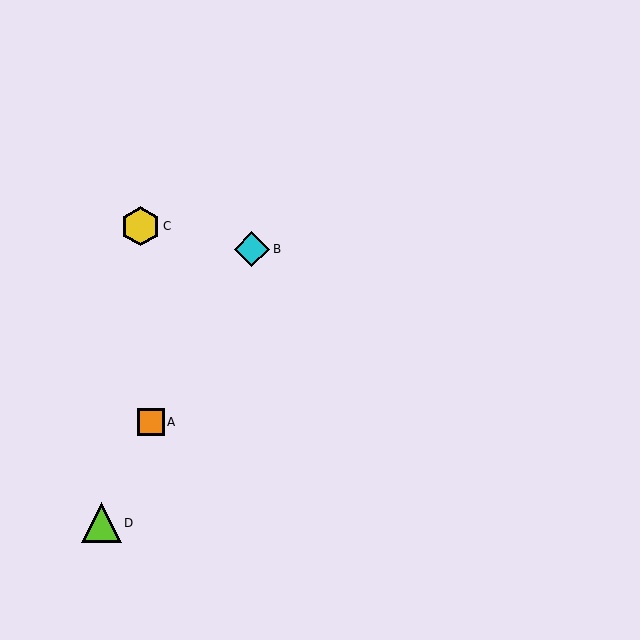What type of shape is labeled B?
Shape B is a cyan diamond.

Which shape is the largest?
The lime triangle (labeled D) is the largest.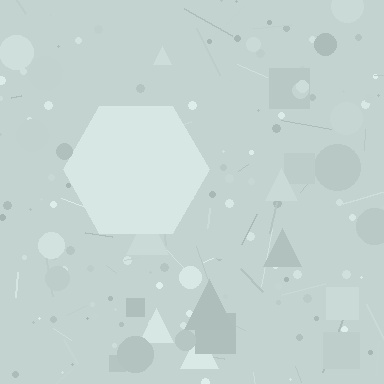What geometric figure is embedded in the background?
A hexagon is embedded in the background.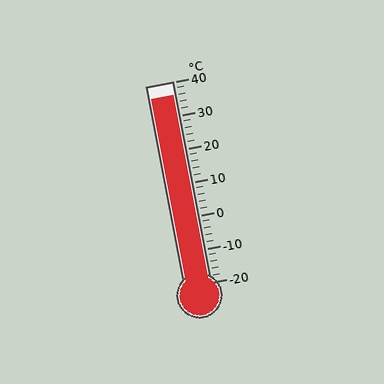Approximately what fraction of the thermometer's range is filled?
The thermometer is filled to approximately 95% of its range.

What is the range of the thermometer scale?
The thermometer scale ranges from -20°C to 40°C.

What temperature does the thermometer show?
The thermometer shows approximately 36°C.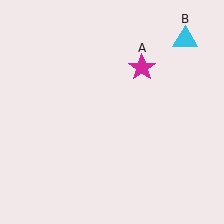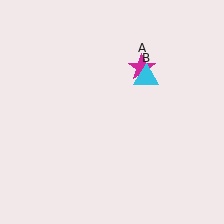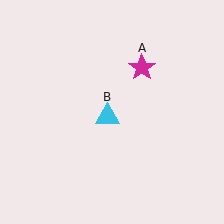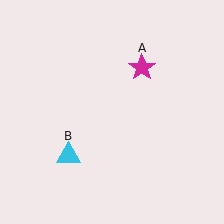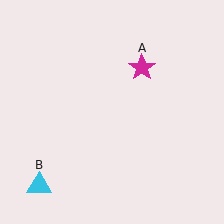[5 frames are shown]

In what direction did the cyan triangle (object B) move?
The cyan triangle (object B) moved down and to the left.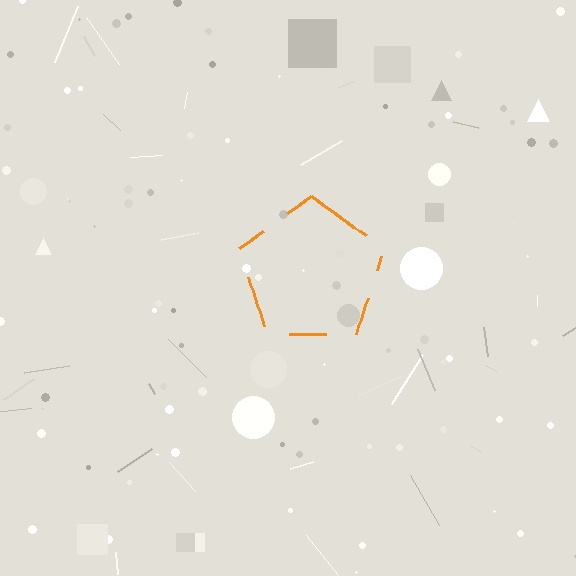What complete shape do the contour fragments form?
The contour fragments form a pentagon.